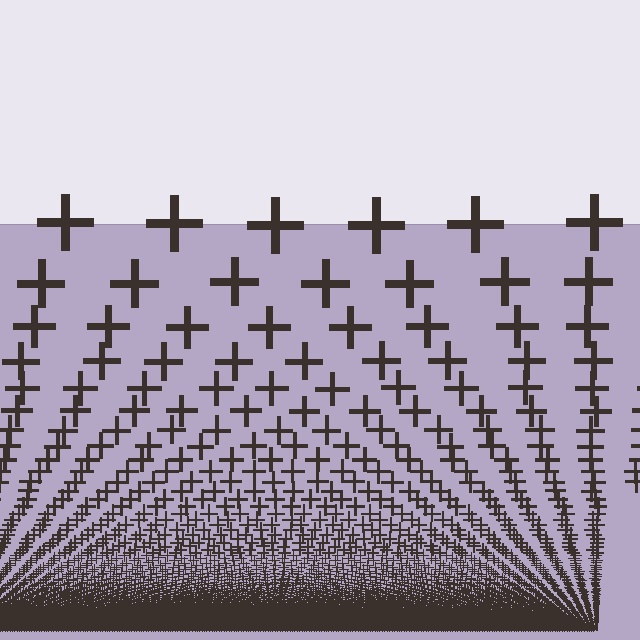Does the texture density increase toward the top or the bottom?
Density increases toward the bottom.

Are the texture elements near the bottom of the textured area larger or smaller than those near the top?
Smaller. The gradient is inverted — elements near the bottom are smaller and denser.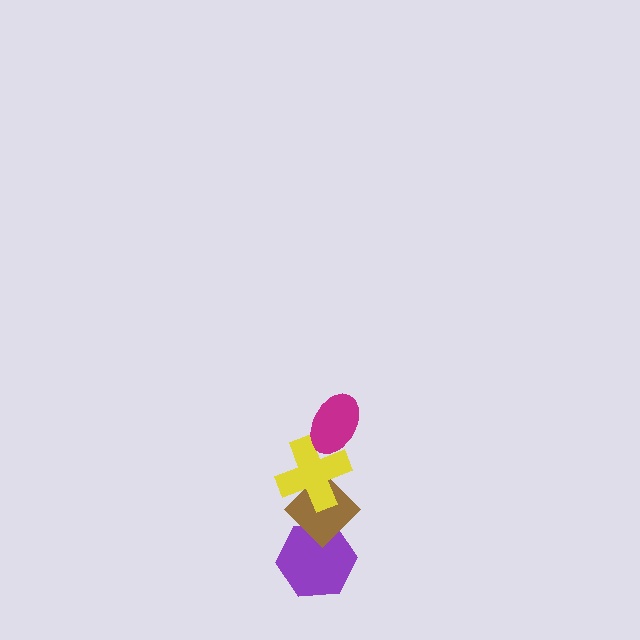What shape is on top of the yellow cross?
The magenta ellipse is on top of the yellow cross.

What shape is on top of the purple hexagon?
The brown diamond is on top of the purple hexagon.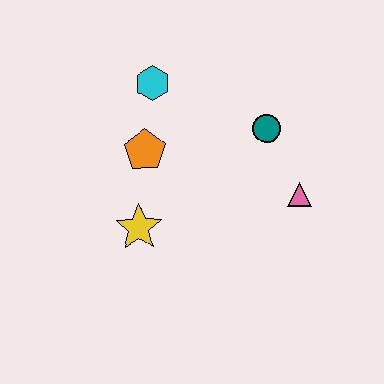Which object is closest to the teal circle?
The pink triangle is closest to the teal circle.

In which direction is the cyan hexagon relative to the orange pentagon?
The cyan hexagon is above the orange pentagon.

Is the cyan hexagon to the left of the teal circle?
Yes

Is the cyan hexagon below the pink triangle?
No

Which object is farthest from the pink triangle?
The cyan hexagon is farthest from the pink triangle.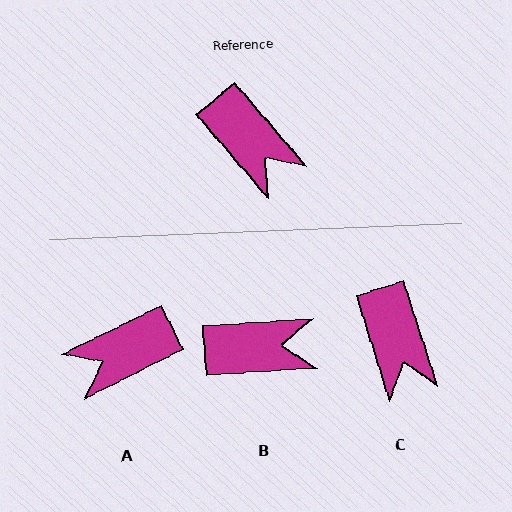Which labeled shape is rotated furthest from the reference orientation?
A, about 104 degrees away.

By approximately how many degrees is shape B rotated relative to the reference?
Approximately 53 degrees counter-clockwise.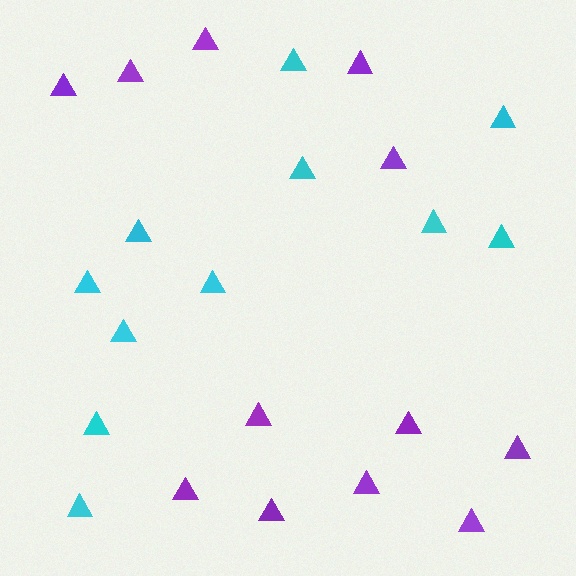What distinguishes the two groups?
There are 2 groups: one group of purple triangles (12) and one group of cyan triangles (11).